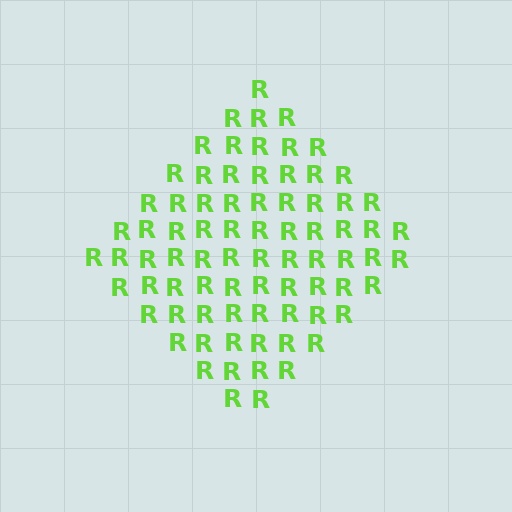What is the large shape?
The large shape is a diamond.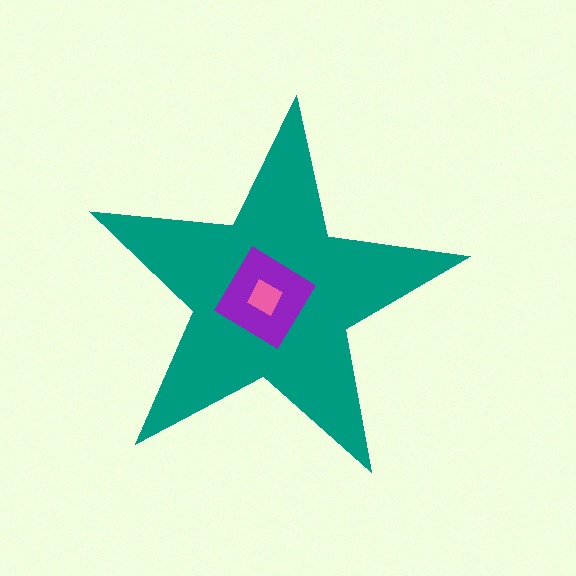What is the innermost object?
The pink square.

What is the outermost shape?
The teal star.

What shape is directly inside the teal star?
The purple diamond.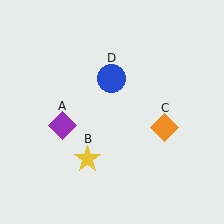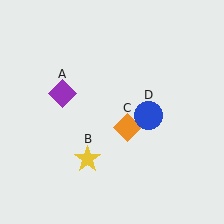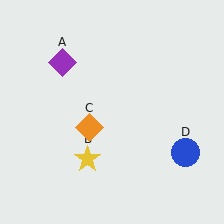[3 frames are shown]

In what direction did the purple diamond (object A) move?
The purple diamond (object A) moved up.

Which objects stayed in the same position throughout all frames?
Yellow star (object B) remained stationary.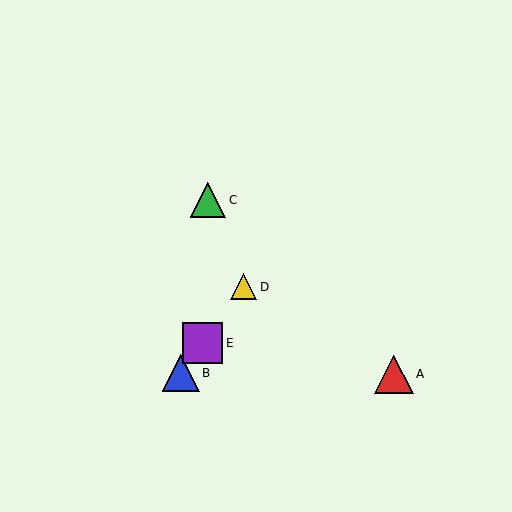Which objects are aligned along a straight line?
Objects B, D, E are aligned along a straight line.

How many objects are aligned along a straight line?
3 objects (B, D, E) are aligned along a straight line.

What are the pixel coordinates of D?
Object D is at (243, 287).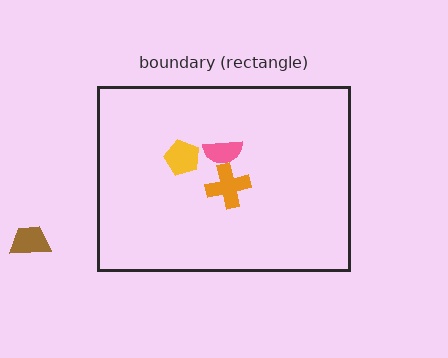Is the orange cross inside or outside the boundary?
Inside.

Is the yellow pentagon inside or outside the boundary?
Inside.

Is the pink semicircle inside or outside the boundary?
Inside.